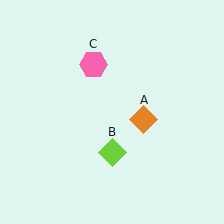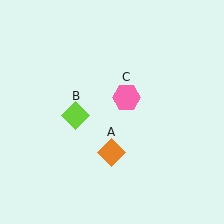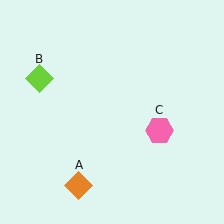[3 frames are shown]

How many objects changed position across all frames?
3 objects changed position: orange diamond (object A), lime diamond (object B), pink hexagon (object C).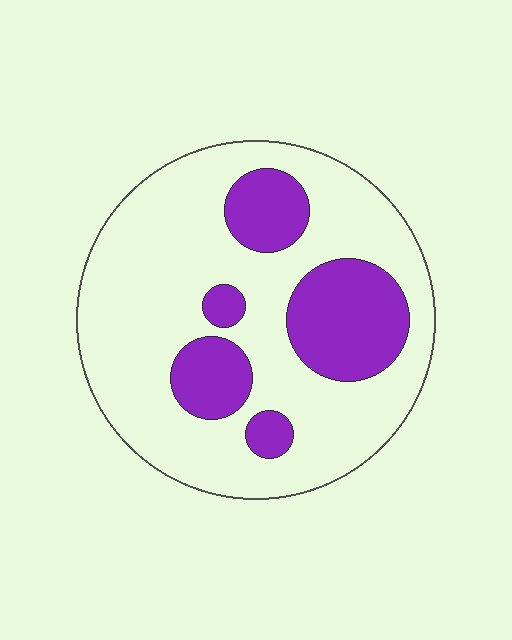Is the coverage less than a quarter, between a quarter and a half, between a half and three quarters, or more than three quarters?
Between a quarter and a half.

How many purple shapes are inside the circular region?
5.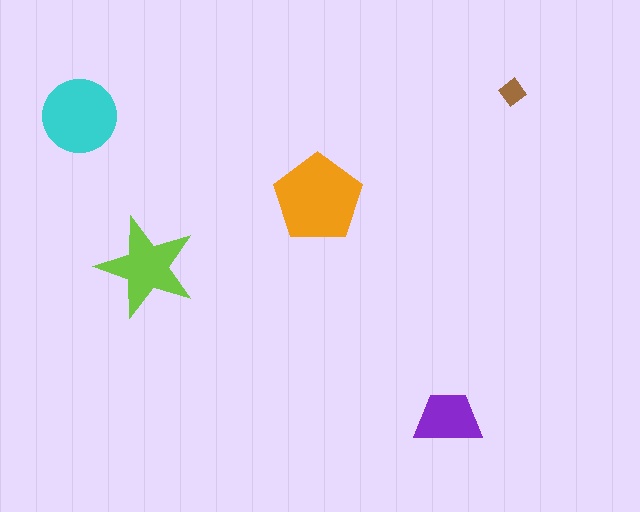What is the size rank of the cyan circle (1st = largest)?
2nd.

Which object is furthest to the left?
The cyan circle is leftmost.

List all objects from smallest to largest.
The brown diamond, the purple trapezoid, the lime star, the cyan circle, the orange pentagon.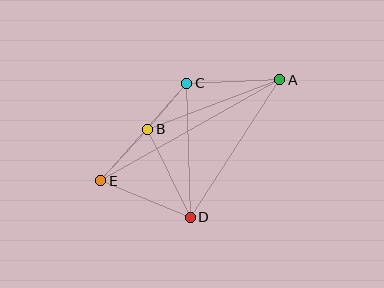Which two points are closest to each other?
Points B and C are closest to each other.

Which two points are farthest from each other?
Points A and E are farthest from each other.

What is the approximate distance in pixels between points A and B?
The distance between A and B is approximately 141 pixels.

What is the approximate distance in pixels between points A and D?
The distance between A and D is approximately 164 pixels.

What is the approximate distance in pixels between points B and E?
The distance between B and E is approximately 70 pixels.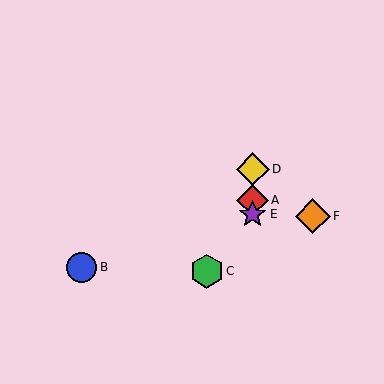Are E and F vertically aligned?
No, E is at x≈253 and F is at x≈313.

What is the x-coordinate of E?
Object E is at x≈253.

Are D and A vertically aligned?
Yes, both are at x≈253.